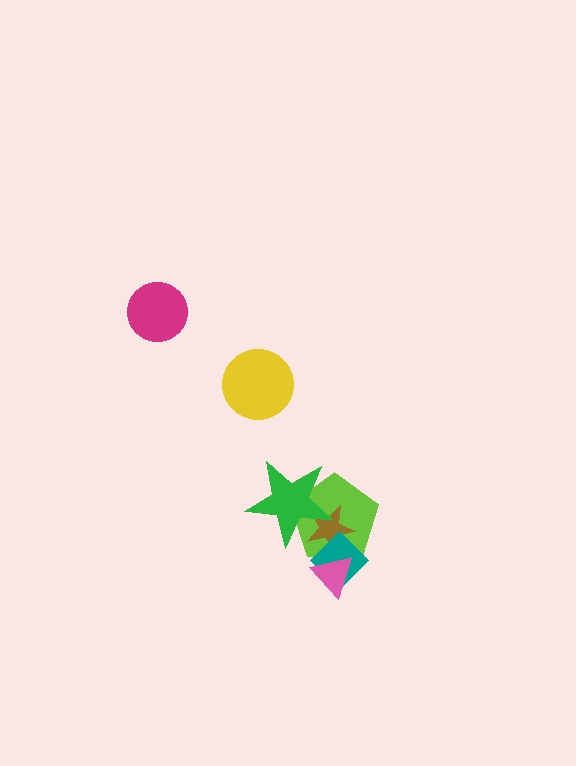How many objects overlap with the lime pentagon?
4 objects overlap with the lime pentagon.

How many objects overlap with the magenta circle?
0 objects overlap with the magenta circle.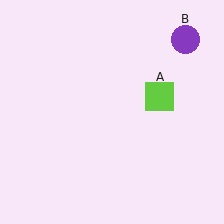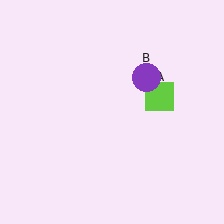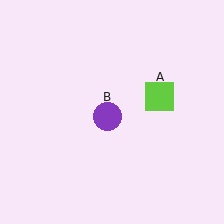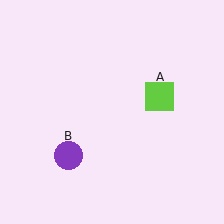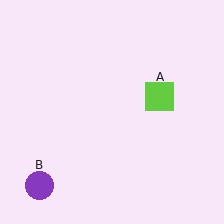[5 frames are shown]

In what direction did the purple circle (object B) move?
The purple circle (object B) moved down and to the left.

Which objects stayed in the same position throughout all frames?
Lime square (object A) remained stationary.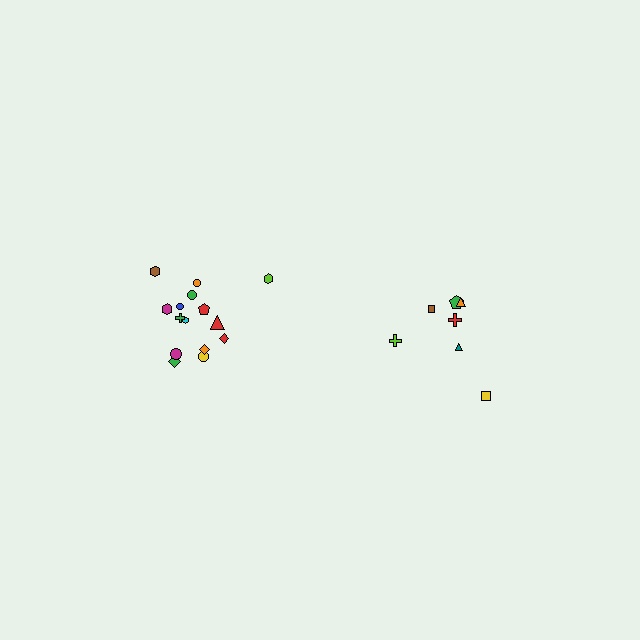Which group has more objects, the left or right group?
The left group.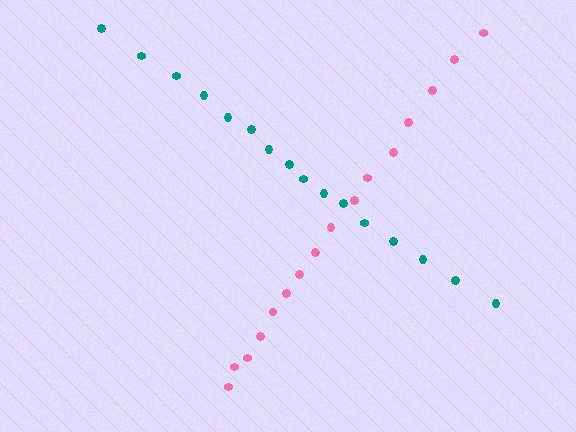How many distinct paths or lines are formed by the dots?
There are 2 distinct paths.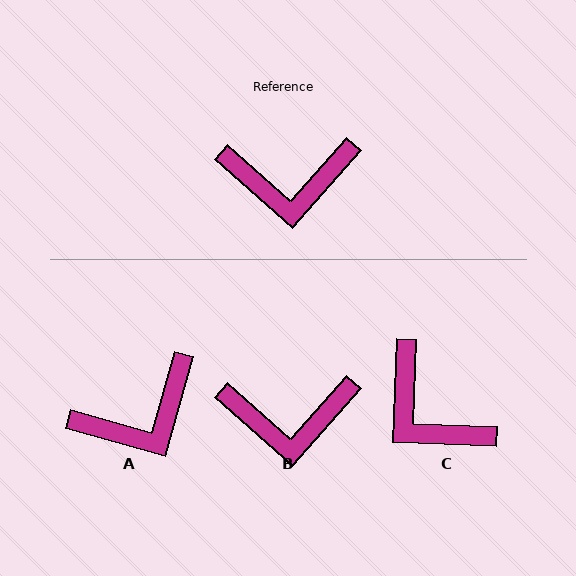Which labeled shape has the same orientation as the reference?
B.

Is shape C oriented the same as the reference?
No, it is off by about 51 degrees.